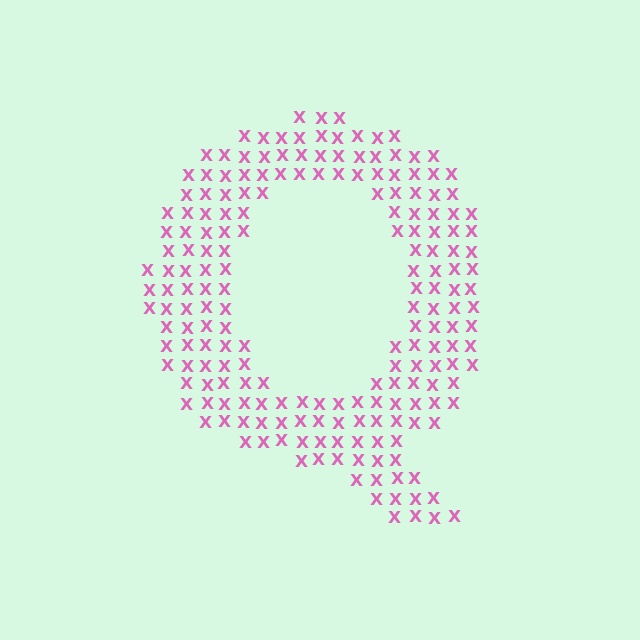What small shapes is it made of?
It is made of small letter X's.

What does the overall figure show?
The overall figure shows the letter Q.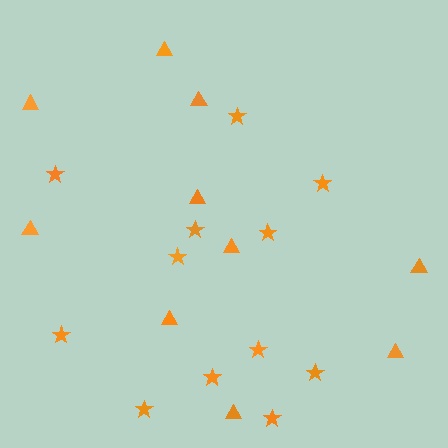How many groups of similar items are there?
There are 2 groups: one group of triangles (10) and one group of stars (12).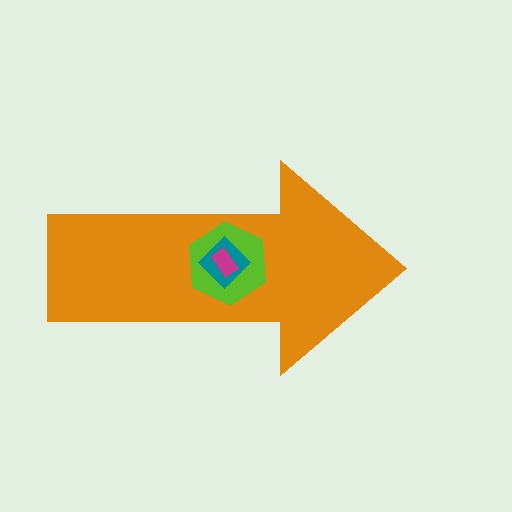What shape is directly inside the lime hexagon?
The teal diamond.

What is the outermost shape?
The orange arrow.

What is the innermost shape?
The magenta rectangle.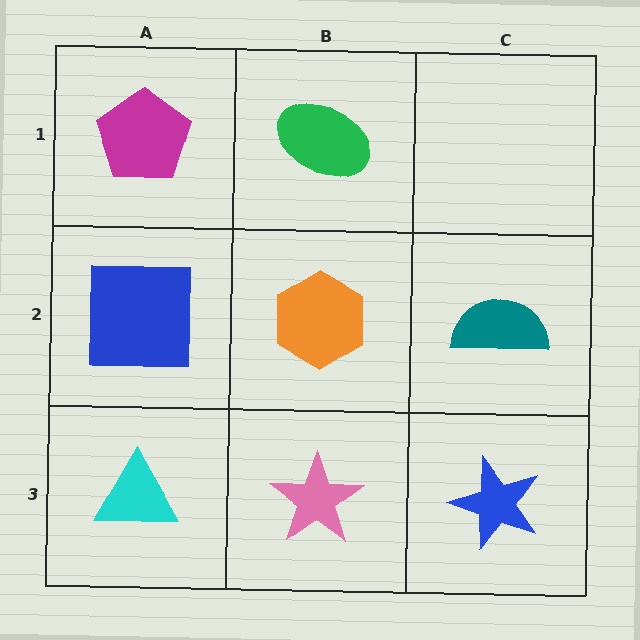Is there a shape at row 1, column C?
No, that cell is empty.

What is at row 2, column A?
A blue square.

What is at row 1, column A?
A magenta pentagon.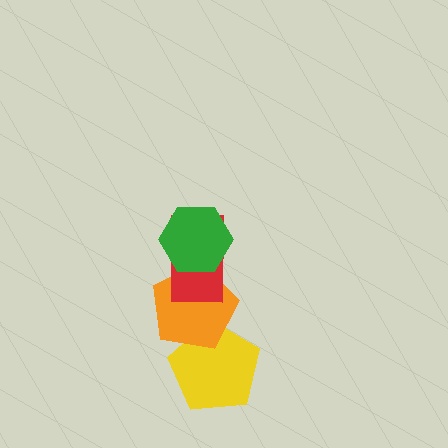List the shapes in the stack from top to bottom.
From top to bottom: the green hexagon, the red rectangle, the orange pentagon, the yellow pentagon.